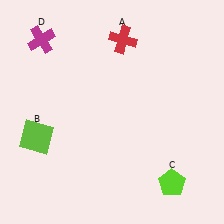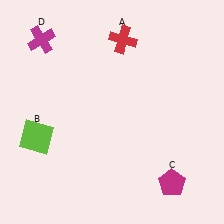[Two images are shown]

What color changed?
The pentagon (C) changed from lime in Image 1 to magenta in Image 2.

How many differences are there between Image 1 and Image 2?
There is 1 difference between the two images.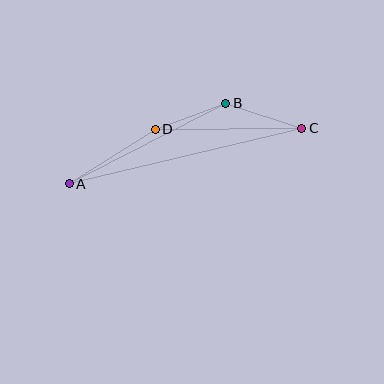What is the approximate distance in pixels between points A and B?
The distance between A and B is approximately 176 pixels.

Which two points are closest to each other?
Points B and D are closest to each other.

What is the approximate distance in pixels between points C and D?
The distance between C and D is approximately 147 pixels.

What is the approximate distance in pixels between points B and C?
The distance between B and C is approximately 80 pixels.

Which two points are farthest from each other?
Points A and C are farthest from each other.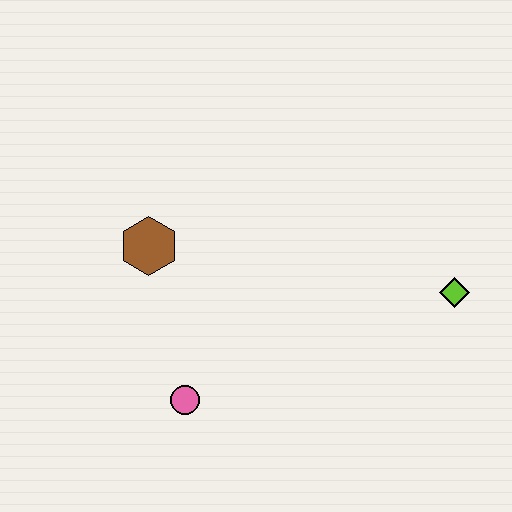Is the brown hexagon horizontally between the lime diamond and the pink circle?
No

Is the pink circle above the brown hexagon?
No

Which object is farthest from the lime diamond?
The brown hexagon is farthest from the lime diamond.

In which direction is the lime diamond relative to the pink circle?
The lime diamond is to the right of the pink circle.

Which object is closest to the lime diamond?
The pink circle is closest to the lime diamond.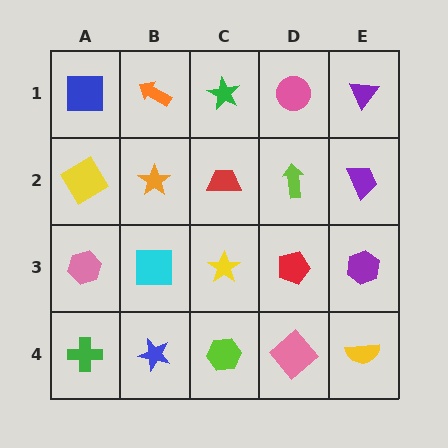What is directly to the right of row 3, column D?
A purple hexagon.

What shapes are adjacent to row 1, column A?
A yellow diamond (row 2, column A), an orange arrow (row 1, column B).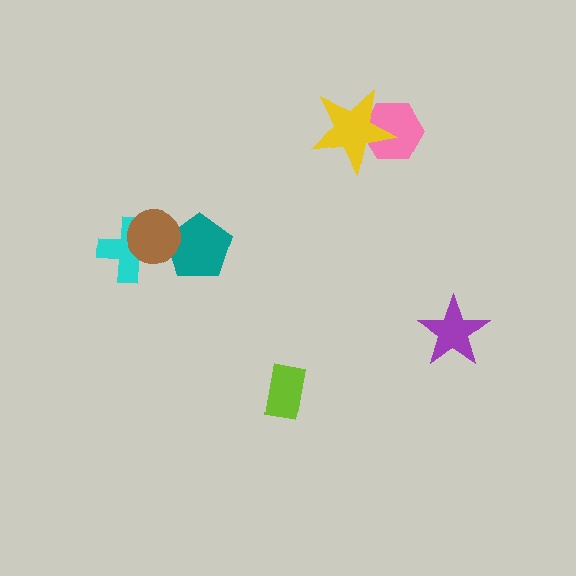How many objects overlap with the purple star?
0 objects overlap with the purple star.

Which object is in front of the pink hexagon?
The yellow star is in front of the pink hexagon.